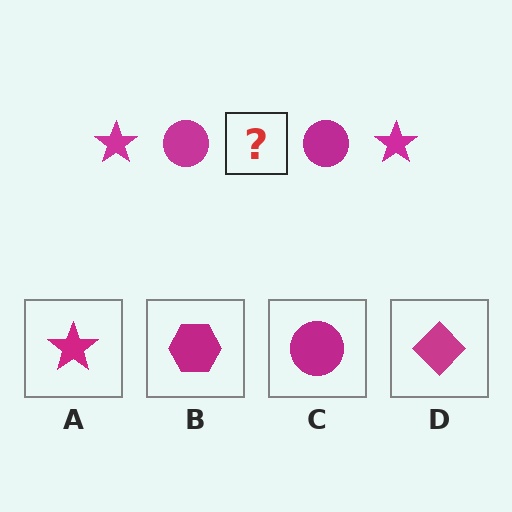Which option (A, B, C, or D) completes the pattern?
A.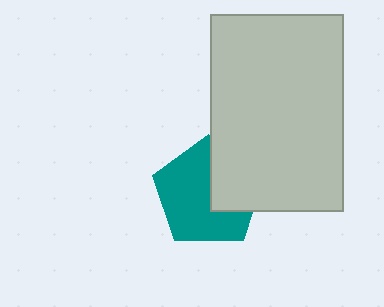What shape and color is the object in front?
The object in front is a light gray rectangle.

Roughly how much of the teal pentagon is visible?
Most of it is visible (roughly 65%).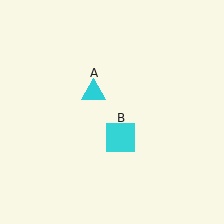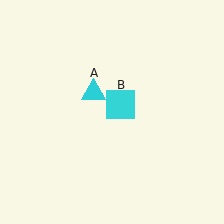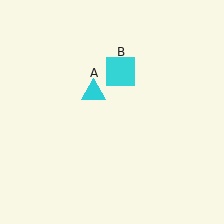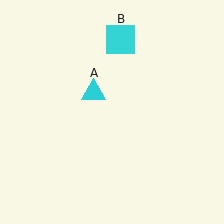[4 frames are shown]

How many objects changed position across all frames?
1 object changed position: cyan square (object B).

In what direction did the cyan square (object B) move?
The cyan square (object B) moved up.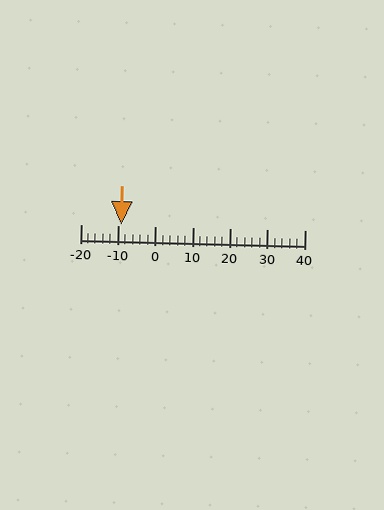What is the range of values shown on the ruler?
The ruler shows values from -20 to 40.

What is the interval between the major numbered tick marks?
The major tick marks are spaced 10 units apart.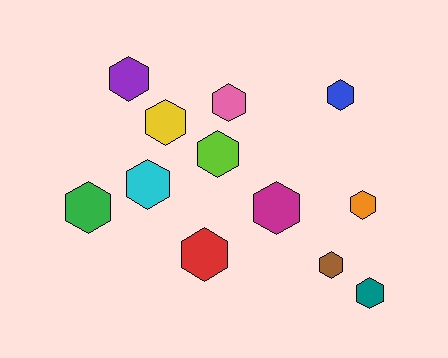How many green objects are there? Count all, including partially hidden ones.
There is 1 green object.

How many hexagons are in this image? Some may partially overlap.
There are 12 hexagons.